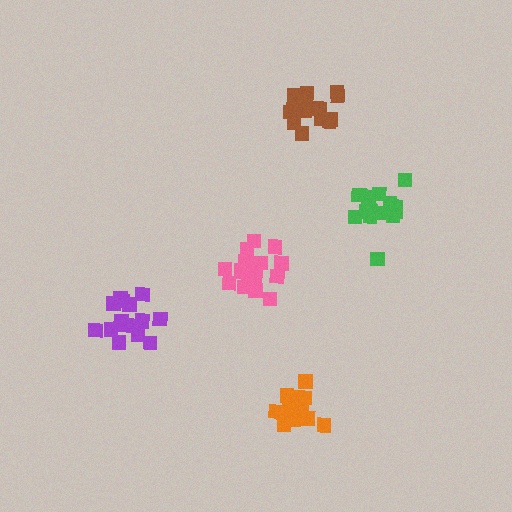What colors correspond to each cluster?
The clusters are colored: green, pink, brown, orange, purple.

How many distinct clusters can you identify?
There are 5 distinct clusters.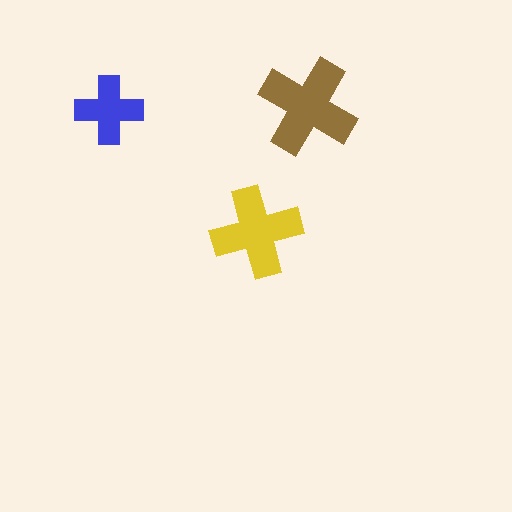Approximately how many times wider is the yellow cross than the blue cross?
About 1.5 times wider.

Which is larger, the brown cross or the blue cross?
The brown one.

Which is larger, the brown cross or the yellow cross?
The brown one.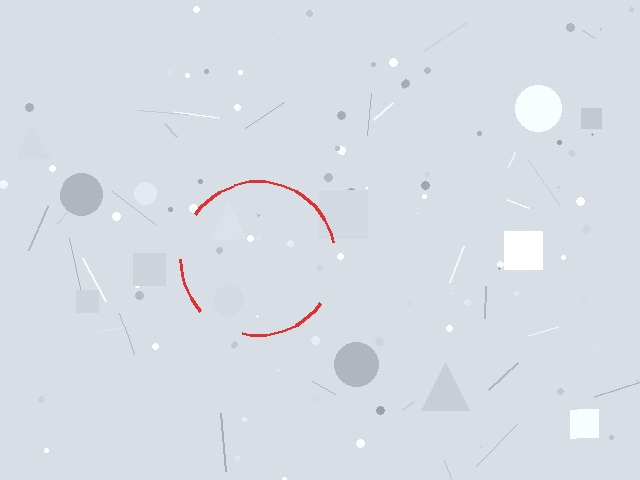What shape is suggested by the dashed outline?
The dashed outline suggests a circle.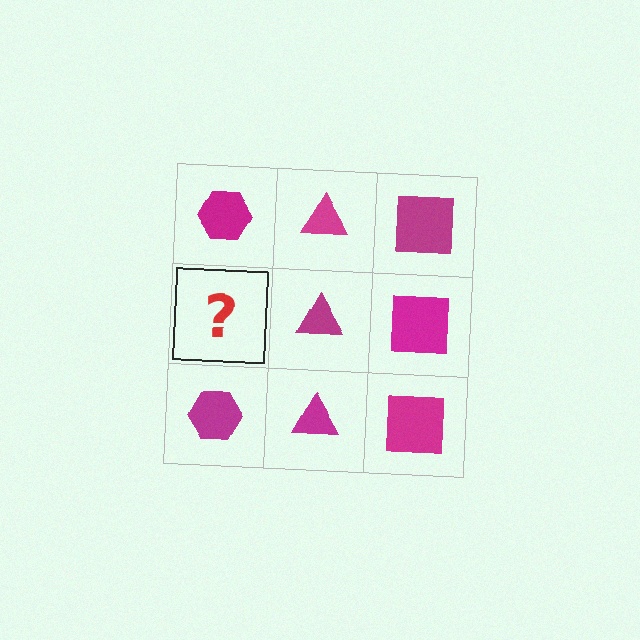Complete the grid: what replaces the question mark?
The question mark should be replaced with a magenta hexagon.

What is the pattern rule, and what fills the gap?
The rule is that each column has a consistent shape. The gap should be filled with a magenta hexagon.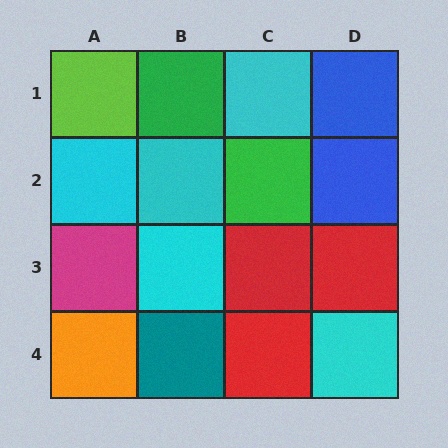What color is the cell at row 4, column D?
Cyan.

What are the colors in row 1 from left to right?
Lime, green, cyan, blue.